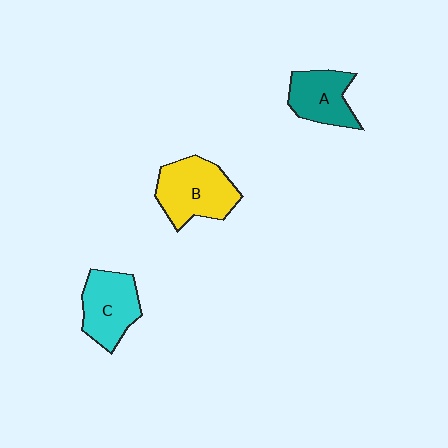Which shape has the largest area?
Shape B (yellow).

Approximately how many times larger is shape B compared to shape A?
Approximately 1.3 times.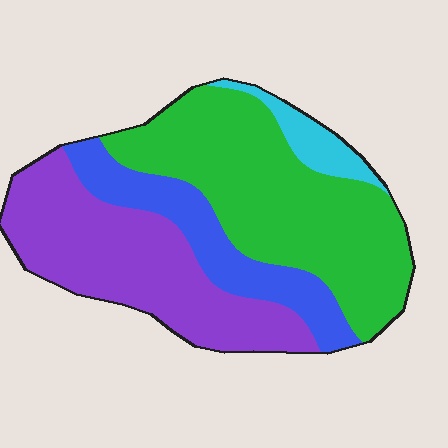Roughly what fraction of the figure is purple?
Purple covers roughly 35% of the figure.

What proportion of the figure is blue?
Blue covers around 20% of the figure.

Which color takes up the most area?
Green, at roughly 45%.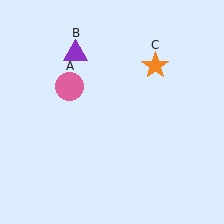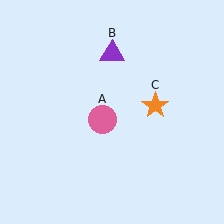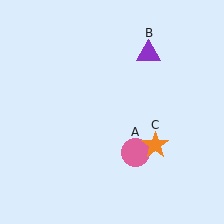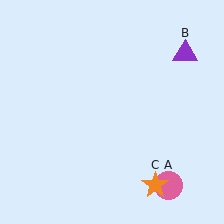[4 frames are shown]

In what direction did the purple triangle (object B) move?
The purple triangle (object B) moved right.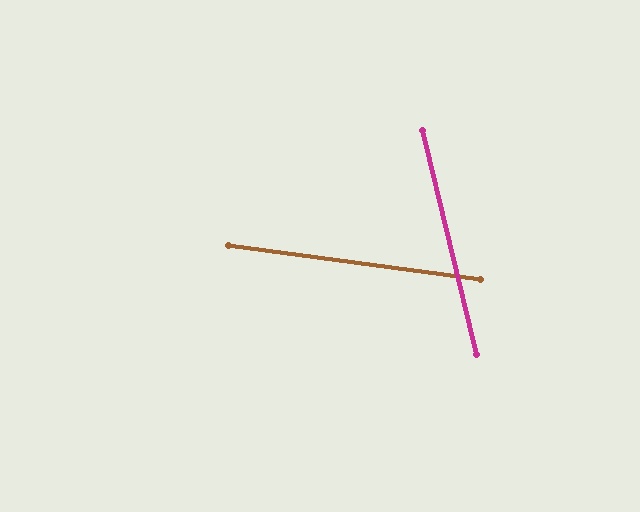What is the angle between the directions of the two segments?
Approximately 69 degrees.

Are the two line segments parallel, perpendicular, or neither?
Neither parallel nor perpendicular — they differ by about 69°.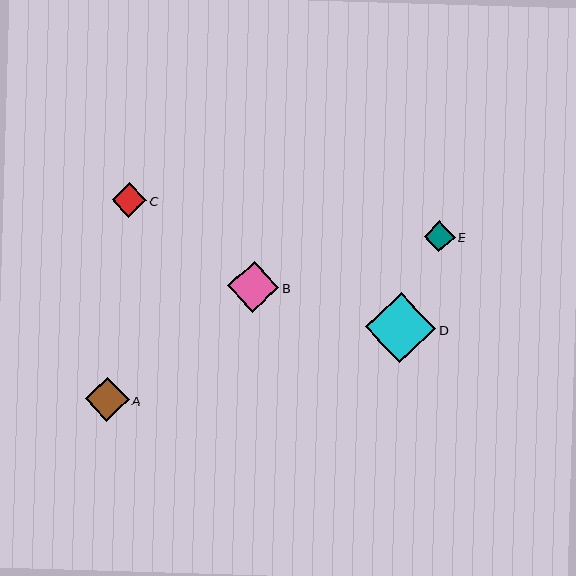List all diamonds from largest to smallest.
From largest to smallest: D, B, A, C, E.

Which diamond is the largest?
Diamond D is the largest with a size of approximately 70 pixels.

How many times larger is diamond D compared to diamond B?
Diamond D is approximately 1.4 times the size of diamond B.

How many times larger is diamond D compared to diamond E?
Diamond D is approximately 2.3 times the size of diamond E.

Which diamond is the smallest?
Diamond E is the smallest with a size of approximately 31 pixels.